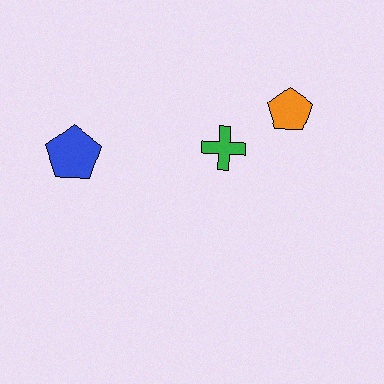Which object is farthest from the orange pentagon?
The blue pentagon is farthest from the orange pentagon.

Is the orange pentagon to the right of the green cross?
Yes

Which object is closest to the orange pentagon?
The green cross is closest to the orange pentagon.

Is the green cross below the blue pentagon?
No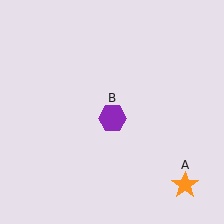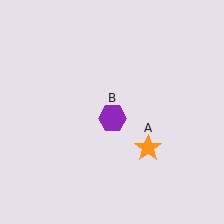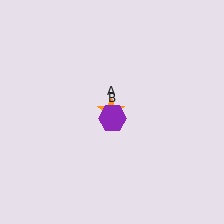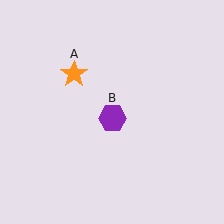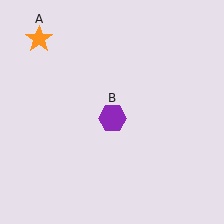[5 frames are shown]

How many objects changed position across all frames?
1 object changed position: orange star (object A).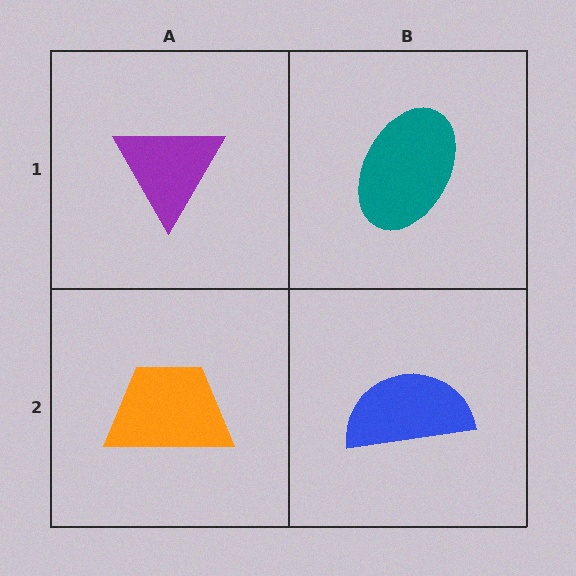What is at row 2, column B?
A blue semicircle.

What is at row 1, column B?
A teal ellipse.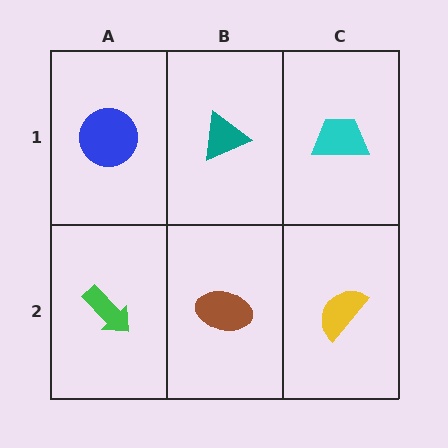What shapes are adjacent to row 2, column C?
A cyan trapezoid (row 1, column C), a brown ellipse (row 2, column B).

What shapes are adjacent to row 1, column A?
A green arrow (row 2, column A), a teal triangle (row 1, column B).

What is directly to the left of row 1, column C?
A teal triangle.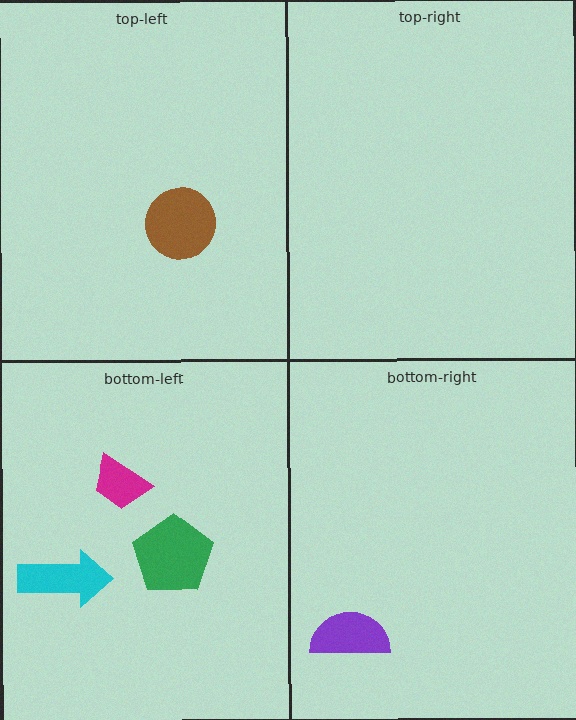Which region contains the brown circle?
The top-left region.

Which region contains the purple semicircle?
The bottom-right region.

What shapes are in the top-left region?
The brown circle.